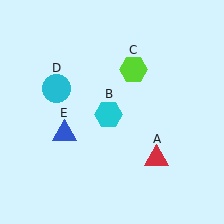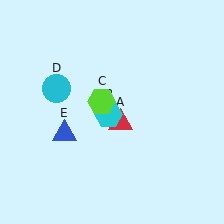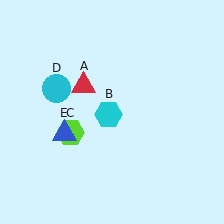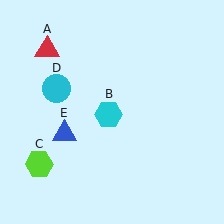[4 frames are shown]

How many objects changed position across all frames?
2 objects changed position: red triangle (object A), lime hexagon (object C).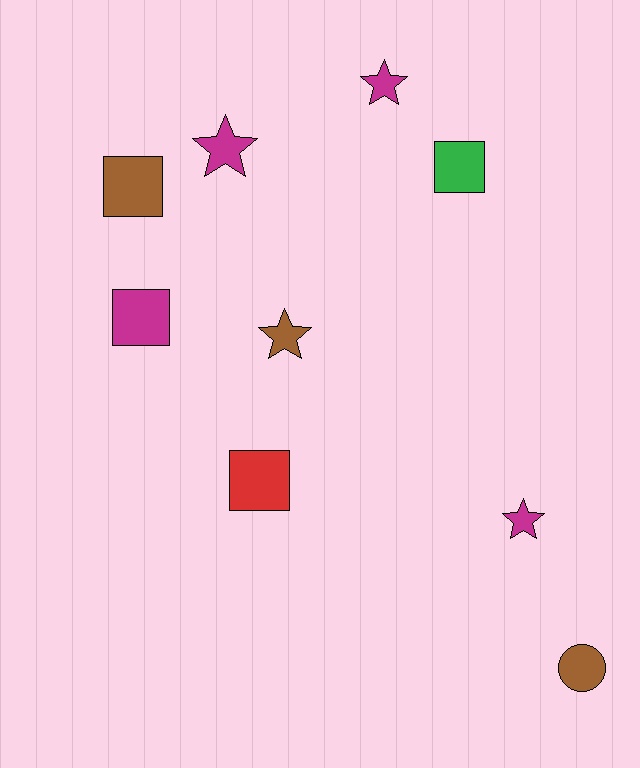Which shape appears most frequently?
Square, with 4 objects.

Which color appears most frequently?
Magenta, with 4 objects.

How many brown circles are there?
There is 1 brown circle.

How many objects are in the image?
There are 9 objects.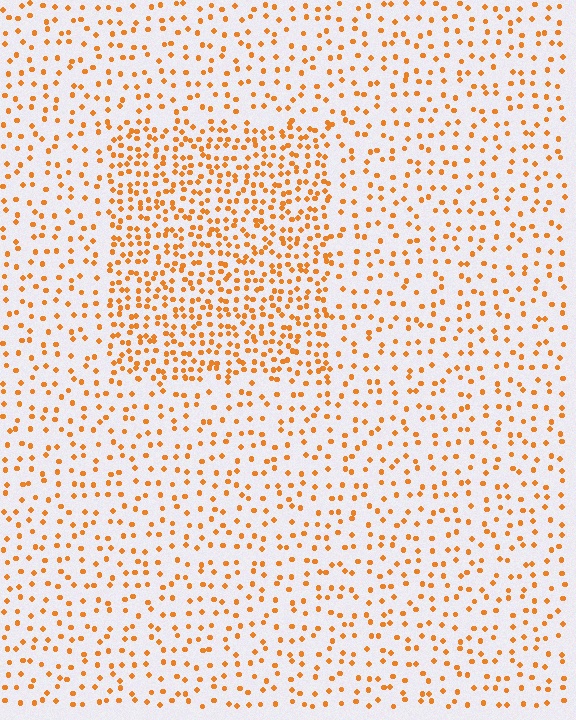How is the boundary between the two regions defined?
The boundary is defined by a change in element density (approximately 2.1x ratio). All elements are the same color, size, and shape.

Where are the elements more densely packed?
The elements are more densely packed inside the rectangle boundary.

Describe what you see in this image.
The image contains small orange elements arranged at two different densities. A rectangle-shaped region is visible where the elements are more densely packed than the surrounding area.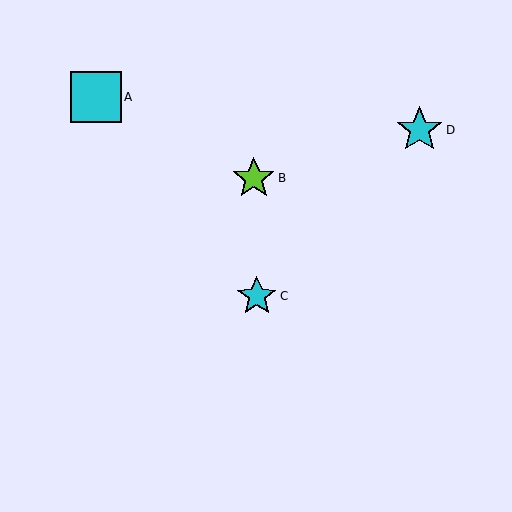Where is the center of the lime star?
The center of the lime star is at (254, 178).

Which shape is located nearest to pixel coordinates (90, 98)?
The cyan square (labeled A) at (96, 97) is nearest to that location.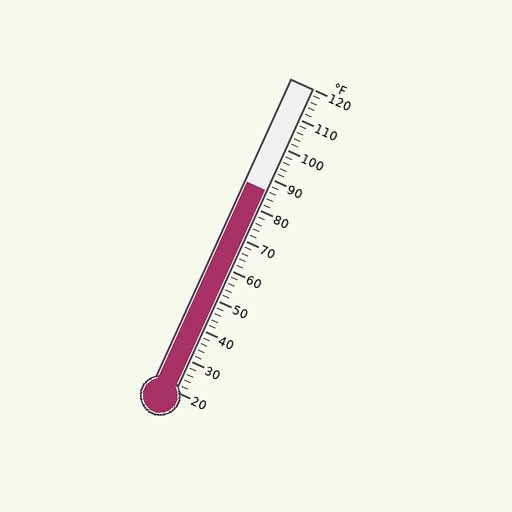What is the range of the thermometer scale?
The thermometer scale ranges from 20°F to 120°F.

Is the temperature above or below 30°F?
The temperature is above 30°F.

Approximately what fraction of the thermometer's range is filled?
The thermometer is filled to approximately 65% of its range.